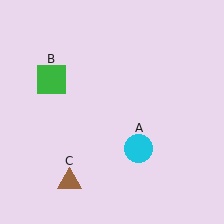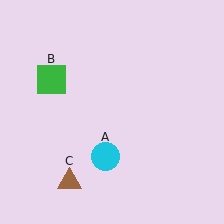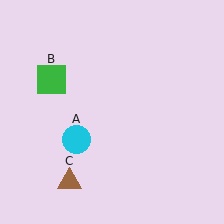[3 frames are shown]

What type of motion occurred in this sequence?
The cyan circle (object A) rotated clockwise around the center of the scene.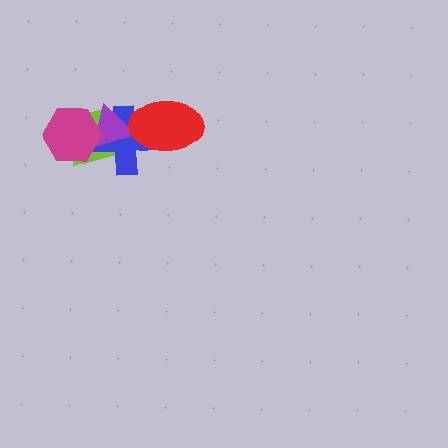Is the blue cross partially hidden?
Yes, it is partially covered by another shape.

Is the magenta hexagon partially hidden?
No, no other shape covers it.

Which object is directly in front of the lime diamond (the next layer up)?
The blue cross is directly in front of the lime diamond.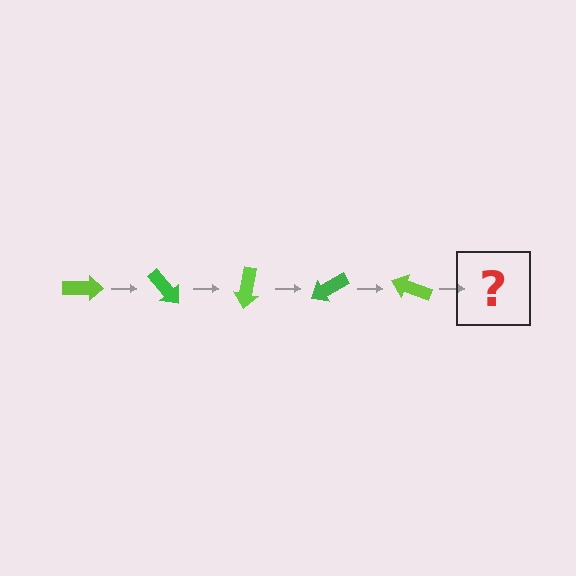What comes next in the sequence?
The next element should be a green arrow, rotated 250 degrees from the start.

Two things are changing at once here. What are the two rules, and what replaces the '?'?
The two rules are that it rotates 50 degrees each step and the color cycles through lime and green. The '?' should be a green arrow, rotated 250 degrees from the start.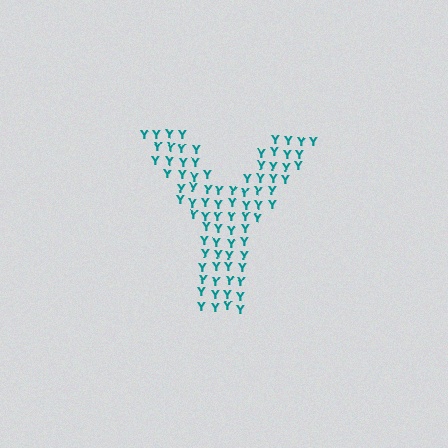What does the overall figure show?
The overall figure shows the letter Y.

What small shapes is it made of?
It is made of small letter Y's.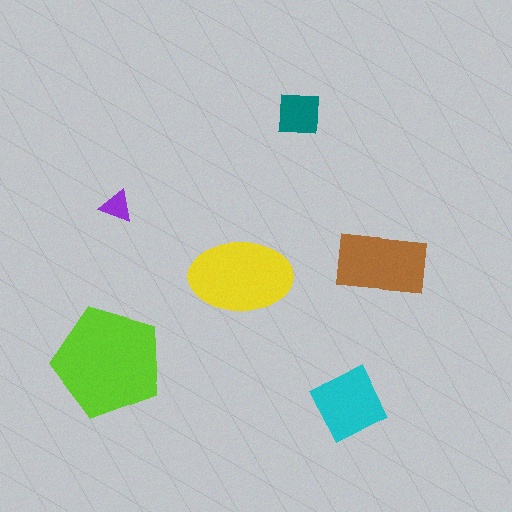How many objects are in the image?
There are 6 objects in the image.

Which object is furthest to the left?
The lime pentagon is leftmost.